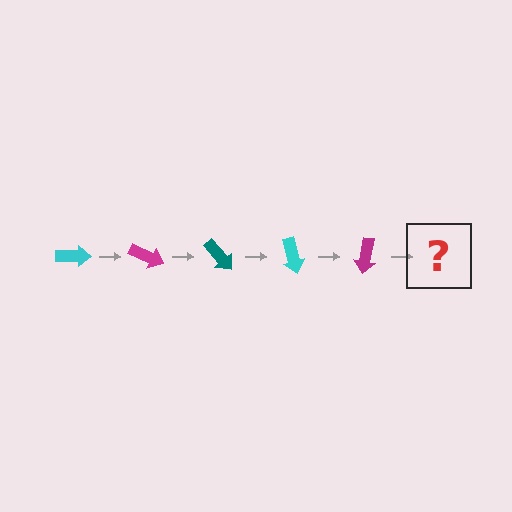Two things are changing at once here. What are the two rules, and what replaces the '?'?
The two rules are that it rotates 25 degrees each step and the color cycles through cyan, magenta, and teal. The '?' should be a teal arrow, rotated 125 degrees from the start.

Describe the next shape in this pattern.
It should be a teal arrow, rotated 125 degrees from the start.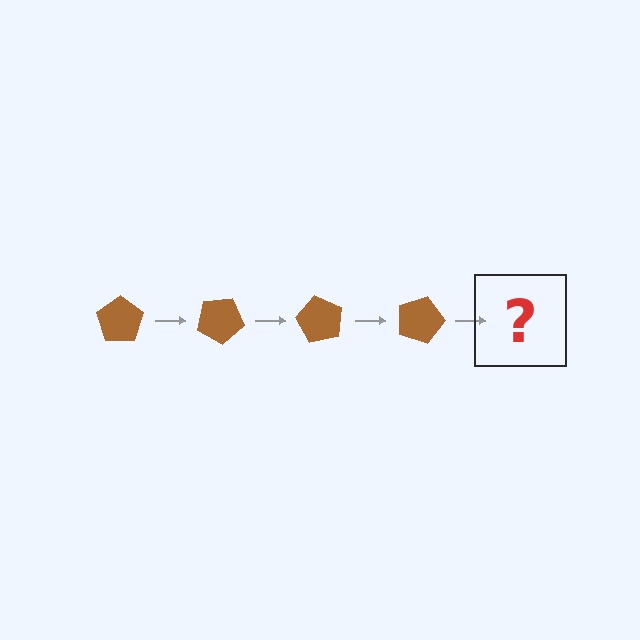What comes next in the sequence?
The next element should be a brown pentagon rotated 120 degrees.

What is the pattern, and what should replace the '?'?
The pattern is that the pentagon rotates 30 degrees each step. The '?' should be a brown pentagon rotated 120 degrees.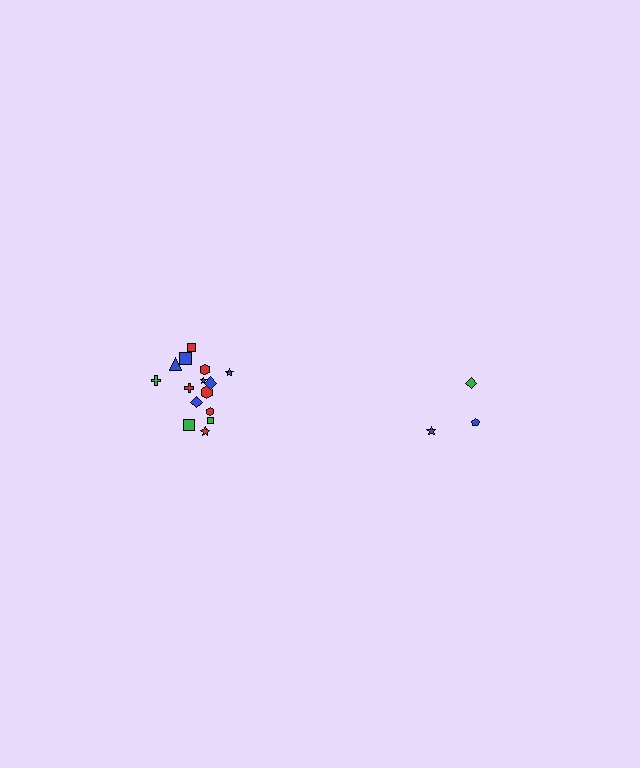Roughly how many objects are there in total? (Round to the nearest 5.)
Roughly 20 objects in total.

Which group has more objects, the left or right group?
The left group.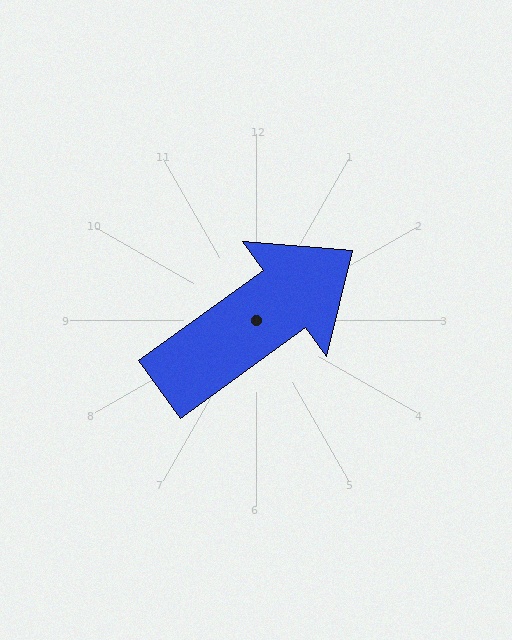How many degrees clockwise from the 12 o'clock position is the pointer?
Approximately 54 degrees.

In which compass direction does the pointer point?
Northeast.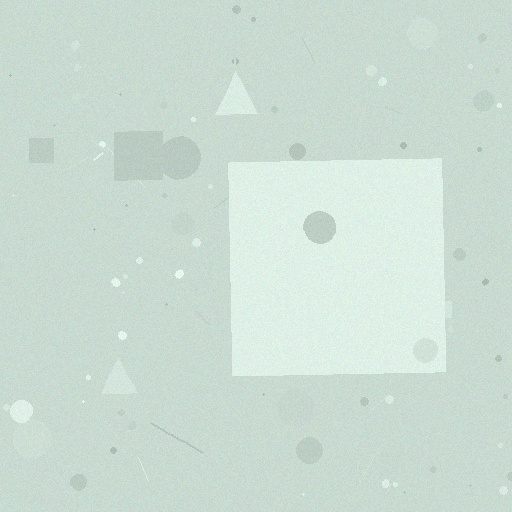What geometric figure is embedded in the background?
A square is embedded in the background.